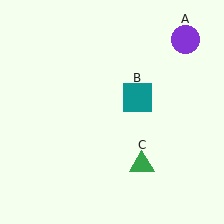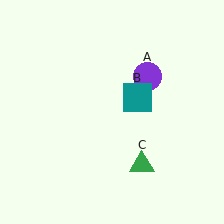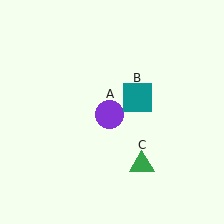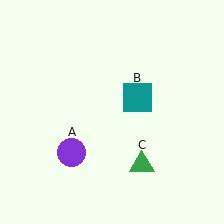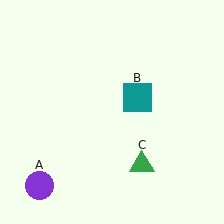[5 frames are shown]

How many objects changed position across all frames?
1 object changed position: purple circle (object A).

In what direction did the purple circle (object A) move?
The purple circle (object A) moved down and to the left.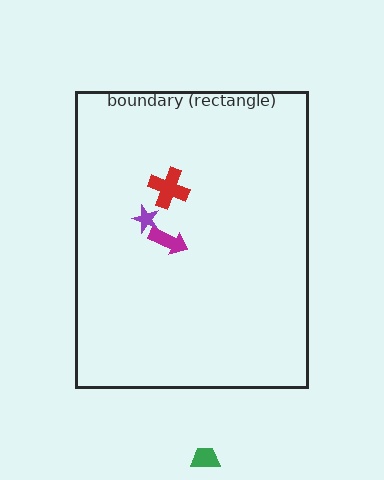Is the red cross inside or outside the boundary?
Inside.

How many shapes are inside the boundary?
3 inside, 1 outside.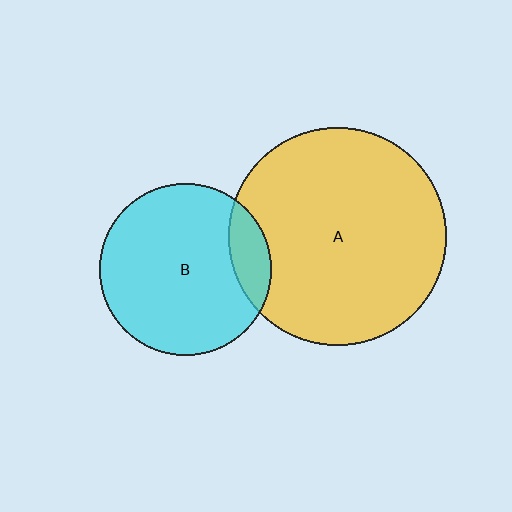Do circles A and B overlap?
Yes.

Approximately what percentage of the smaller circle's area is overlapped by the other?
Approximately 15%.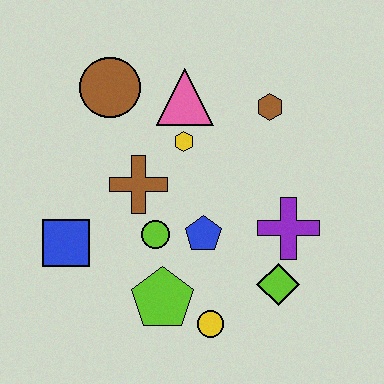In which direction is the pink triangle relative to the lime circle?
The pink triangle is above the lime circle.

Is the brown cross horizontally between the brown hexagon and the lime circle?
No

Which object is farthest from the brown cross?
The lime diamond is farthest from the brown cross.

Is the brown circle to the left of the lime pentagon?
Yes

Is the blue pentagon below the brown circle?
Yes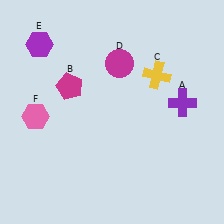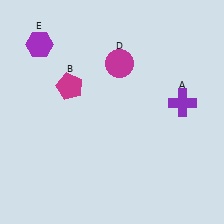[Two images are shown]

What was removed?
The pink hexagon (F), the yellow cross (C) were removed in Image 2.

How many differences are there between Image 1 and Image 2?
There are 2 differences between the two images.